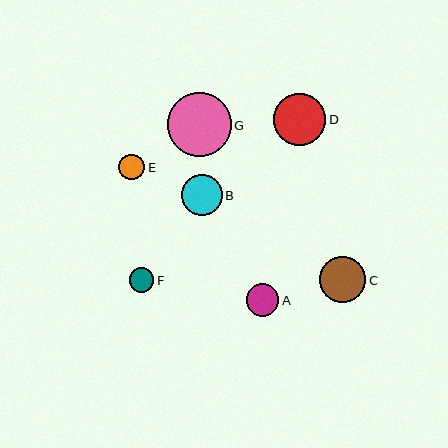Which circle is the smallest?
Circle F is the smallest with a size of approximately 25 pixels.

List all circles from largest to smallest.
From largest to smallest: G, D, C, B, A, E, F.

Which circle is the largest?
Circle G is the largest with a size of approximately 64 pixels.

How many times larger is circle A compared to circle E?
Circle A is approximately 1.2 times the size of circle E.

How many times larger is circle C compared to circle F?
Circle C is approximately 1.9 times the size of circle F.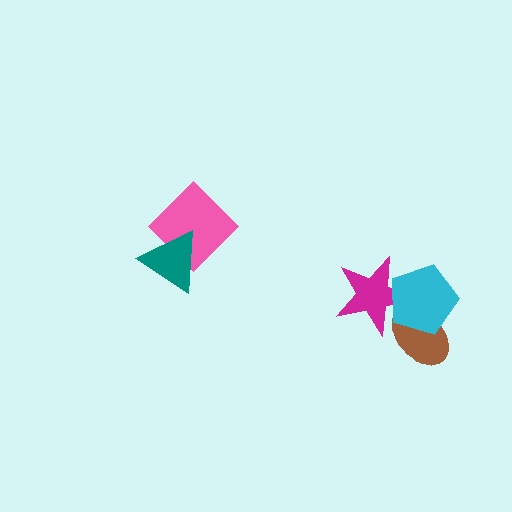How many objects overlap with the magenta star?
2 objects overlap with the magenta star.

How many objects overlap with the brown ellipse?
2 objects overlap with the brown ellipse.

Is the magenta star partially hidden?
Yes, it is partially covered by another shape.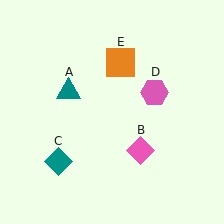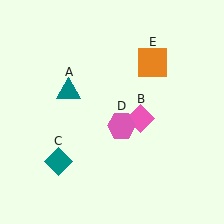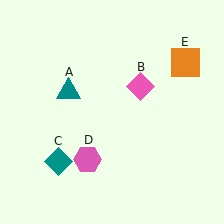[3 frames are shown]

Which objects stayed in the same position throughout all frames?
Teal triangle (object A) and teal diamond (object C) remained stationary.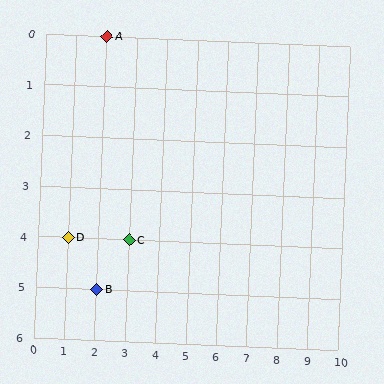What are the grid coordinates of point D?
Point D is at grid coordinates (1, 4).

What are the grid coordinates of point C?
Point C is at grid coordinates (3, 4).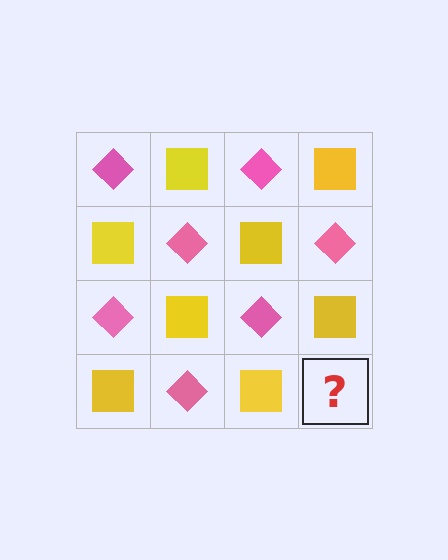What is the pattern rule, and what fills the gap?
The rule is that it alternates pink diamond and yellow square in a checkerboard pattern. The gap should be filled with a pink diamond.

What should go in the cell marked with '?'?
The missing cell should contain a pink diamond.